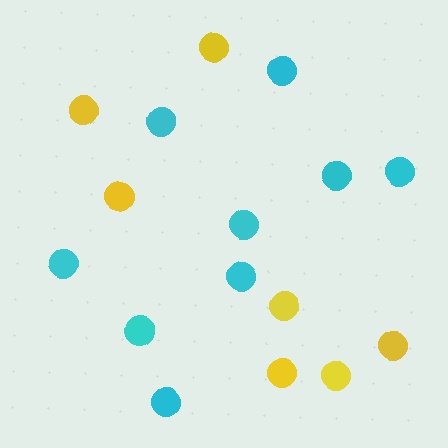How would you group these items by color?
There are 2 groups: one group of yellow circles (7) and one group of cyan circles (9).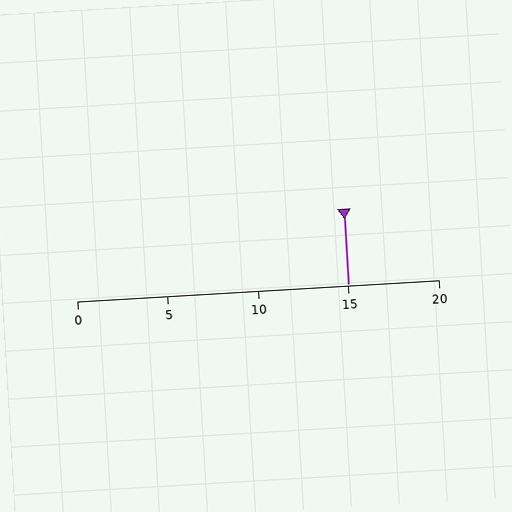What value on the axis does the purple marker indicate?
The marker indicates approximately 15.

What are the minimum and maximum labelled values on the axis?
The axis runs from 0 to 20.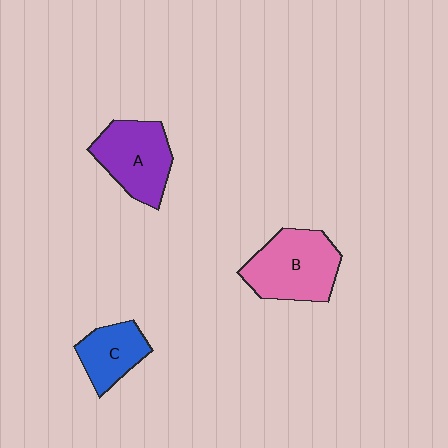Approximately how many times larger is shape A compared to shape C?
Approximately 1.5 times.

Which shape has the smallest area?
Shape C (blue).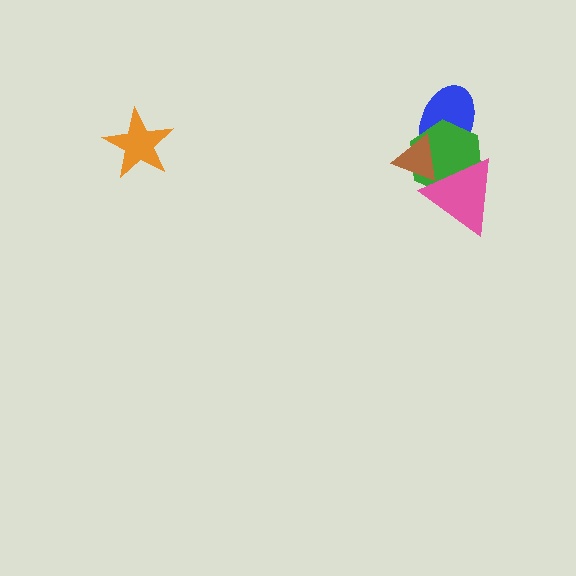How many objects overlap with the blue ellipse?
3 objects overlap with the blue ellipse.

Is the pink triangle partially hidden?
No, no other shape covers it.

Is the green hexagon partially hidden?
Yes, it is partially covered by another shape.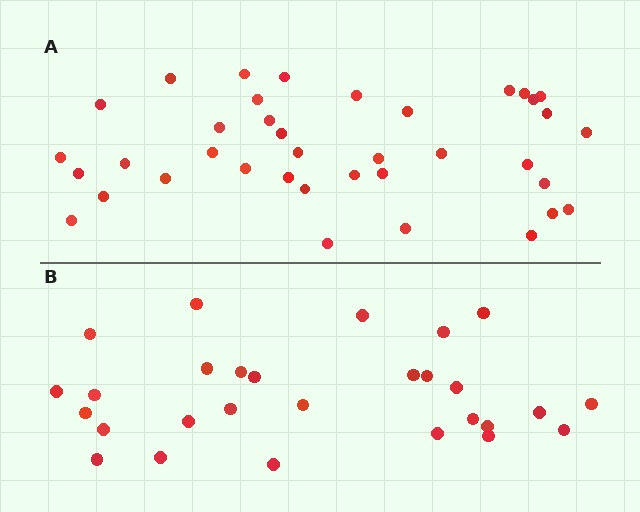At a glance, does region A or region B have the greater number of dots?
Region A (the top region) has more dots.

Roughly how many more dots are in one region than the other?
Region A has roughly 10 or so more dots than region B.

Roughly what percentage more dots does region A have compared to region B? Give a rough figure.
About 35% more.